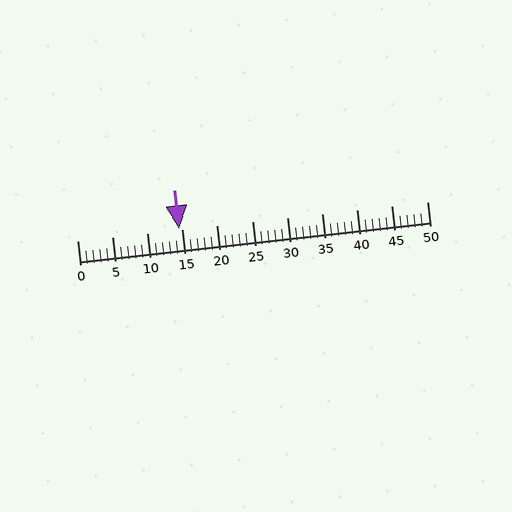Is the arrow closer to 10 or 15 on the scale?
The arrow is closer to 15.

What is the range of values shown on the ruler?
The ruler shows values from 0 to 50.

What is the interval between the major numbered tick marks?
The major tick marks are spaced 5 units apart.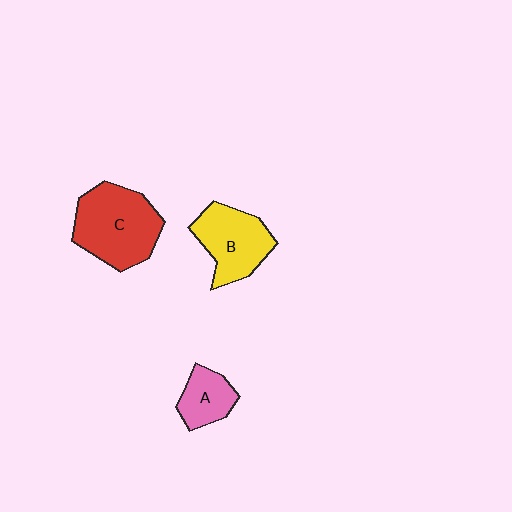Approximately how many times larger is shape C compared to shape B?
Approximately 1.3 times.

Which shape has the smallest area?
Shape A (pink).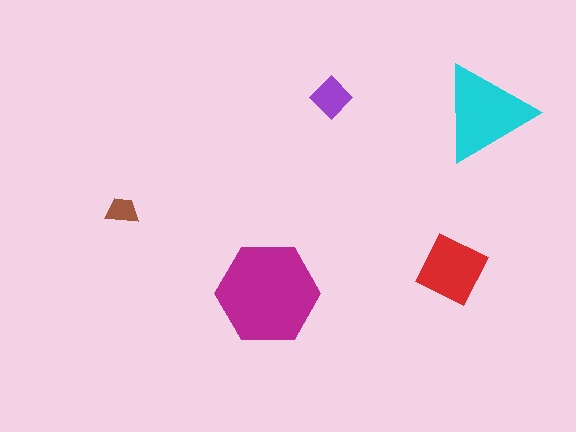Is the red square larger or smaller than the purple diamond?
Larger.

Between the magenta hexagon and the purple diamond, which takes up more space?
The magenta hexagon.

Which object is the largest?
The magenta hexagon.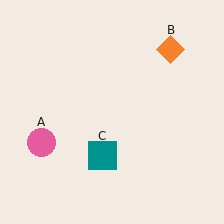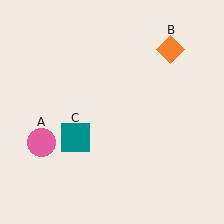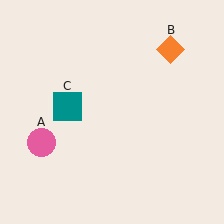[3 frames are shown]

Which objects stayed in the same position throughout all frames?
Pink circle (object A) and orange diamond (object B) remained stationary.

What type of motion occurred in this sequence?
The teal square (object C) rotated clockwise around the center of the scene.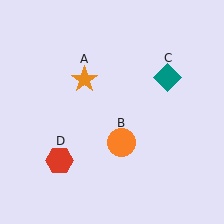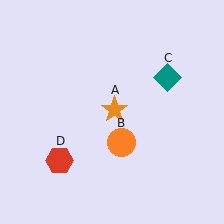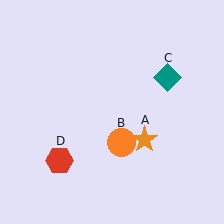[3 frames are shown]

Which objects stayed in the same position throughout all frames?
Orange circle (object B) and teal diamond (object C) and red hexagon (object D) remained stationary.